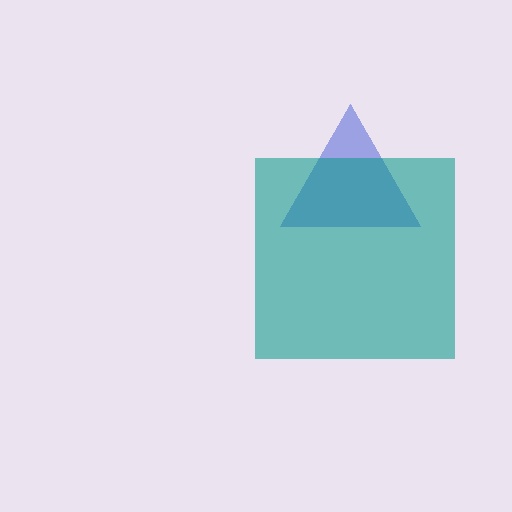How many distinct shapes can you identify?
There are 2 distinct shapes: a blue triangle, a teal square.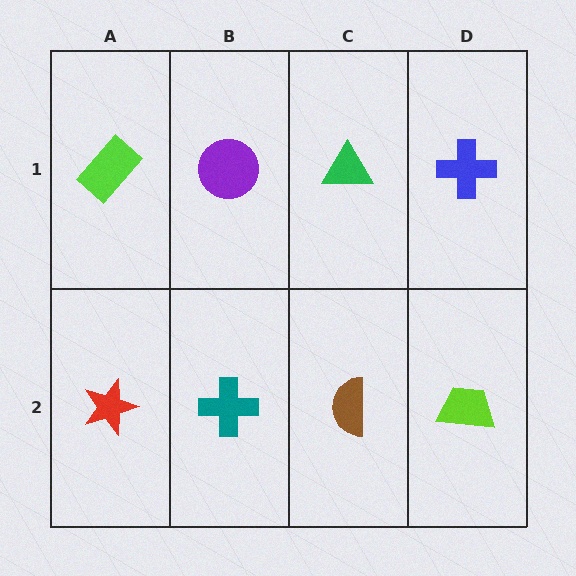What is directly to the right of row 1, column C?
A blue cross.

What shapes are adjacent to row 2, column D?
A blue cross (row 1, column D), a brown semicircle (row 2, column C).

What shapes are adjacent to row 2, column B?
A purple circle (row 1, column B), a red star (row 2, column A), a brown semicircle (row 2, column C).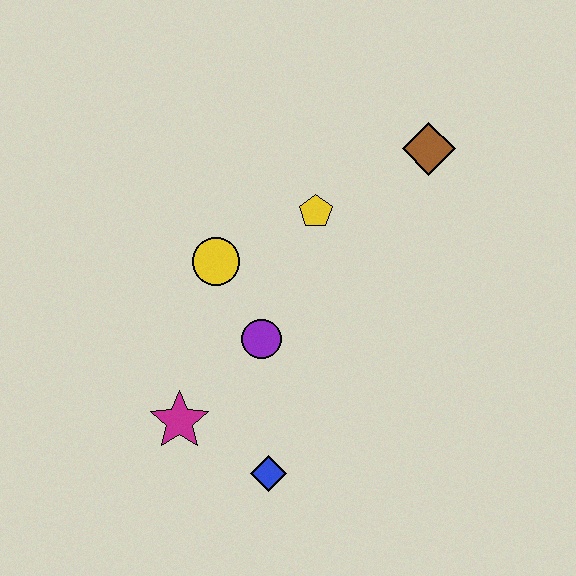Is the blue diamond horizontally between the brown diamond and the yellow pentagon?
No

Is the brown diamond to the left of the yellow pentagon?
No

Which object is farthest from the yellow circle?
The brown diamond is farthest from the yellow circle.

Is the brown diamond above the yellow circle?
Yes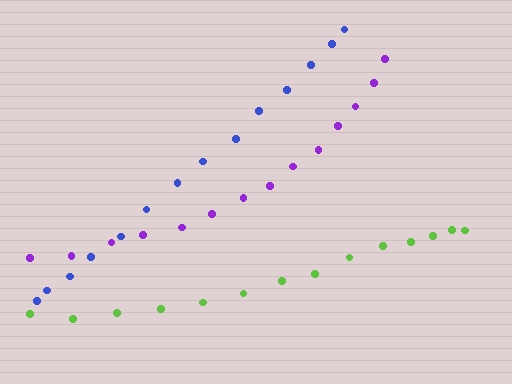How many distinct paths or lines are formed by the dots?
There are 3 distinct paths.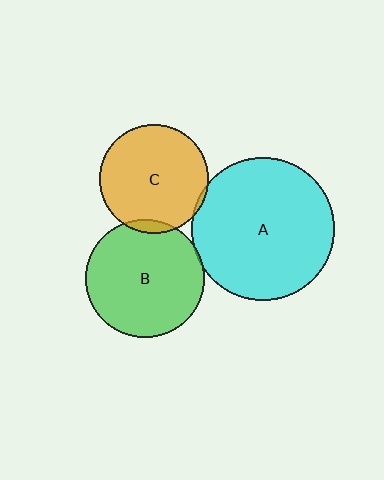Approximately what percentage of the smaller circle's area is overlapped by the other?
Approximately 5%.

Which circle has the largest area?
Circle A (cyan).